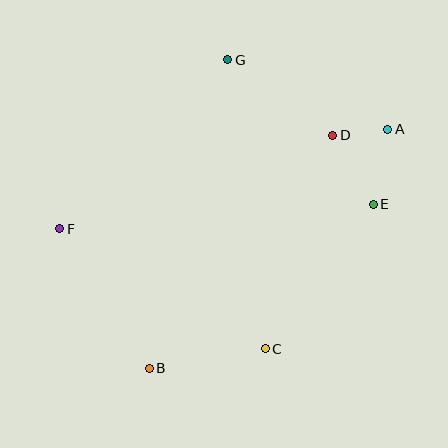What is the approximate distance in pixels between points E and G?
The distance between E and G is approximately 205 pixels.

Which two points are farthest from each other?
Points A and F are farthest from each other.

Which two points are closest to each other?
Points A and D are closest to each other.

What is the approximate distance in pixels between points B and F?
The distance between B and F is approximately 166 pixels.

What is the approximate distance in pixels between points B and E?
The distance between B and E is approximately 278 pixels.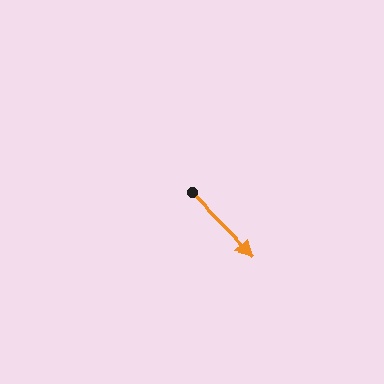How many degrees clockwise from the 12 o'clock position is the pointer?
Approximately 135 degrees.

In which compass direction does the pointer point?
Southeast.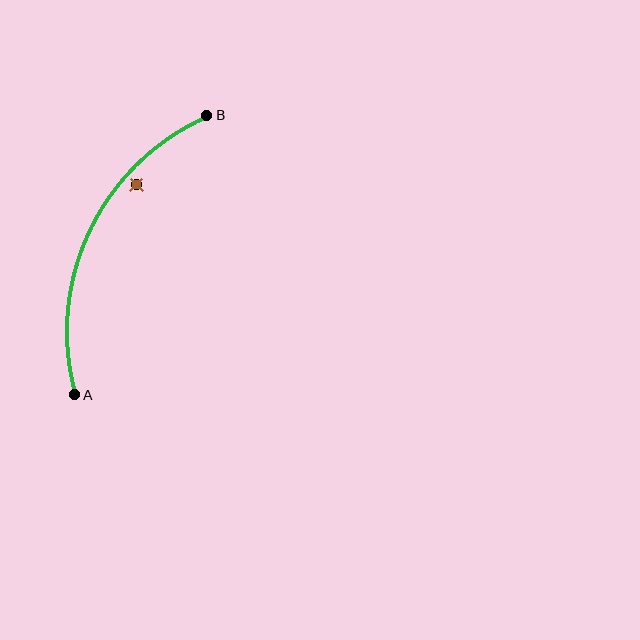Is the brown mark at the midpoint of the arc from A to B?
No — the brown mark does not lie on the arc at all. It sits slightly inside the curve.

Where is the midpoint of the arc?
The arc midpoint is the point on the curve farthest from the straight line joining A and B. It sits to the left of that line.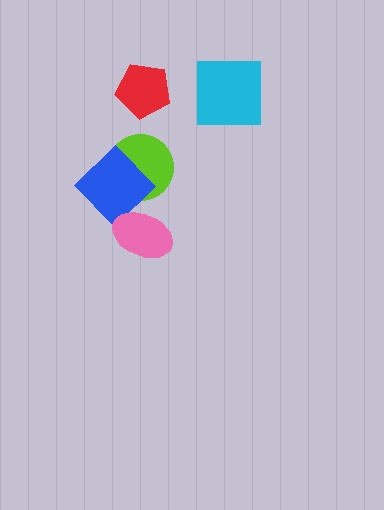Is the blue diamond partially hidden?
Yes, it is partially covered by another shape.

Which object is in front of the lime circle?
The blue diamond is in front of the lime circle.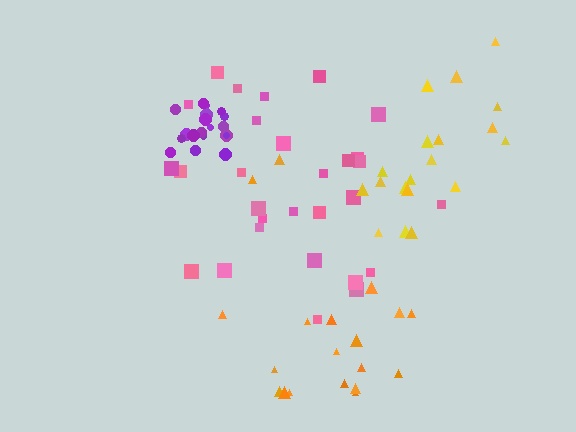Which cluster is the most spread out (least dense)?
Orange.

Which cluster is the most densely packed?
Purple.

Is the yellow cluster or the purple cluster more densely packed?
Purple.